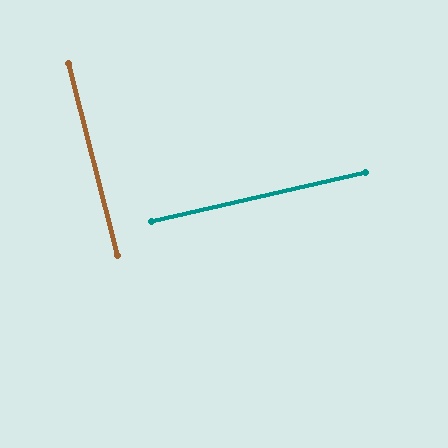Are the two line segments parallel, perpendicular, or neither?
Perpendicular — they meet at approximately 89°.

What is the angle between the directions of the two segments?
Approximately 89 degrees.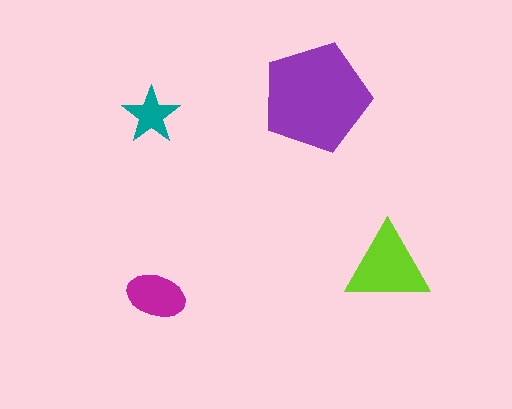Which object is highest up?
The purple pentagon is topmost.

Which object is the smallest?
The teal star.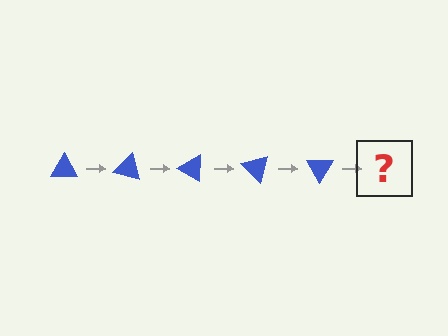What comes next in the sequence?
The next element should be a blue triangle rotated 75 degrees.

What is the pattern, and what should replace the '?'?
The pattern is that the triangle rotates 15 degrees each step. The '?' should be a blue triangle rotated 75 degrees.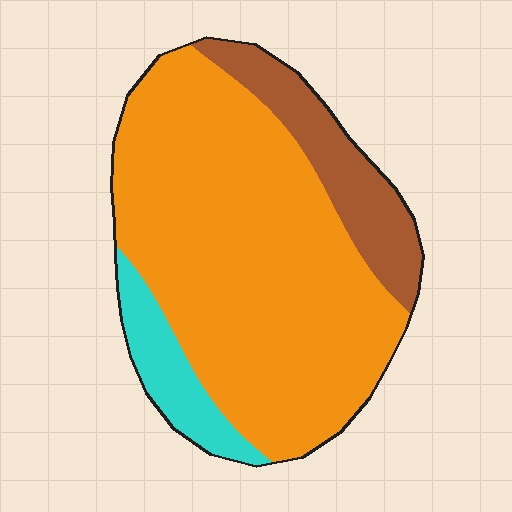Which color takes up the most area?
Orange, at roughly 75%.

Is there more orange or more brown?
Orange.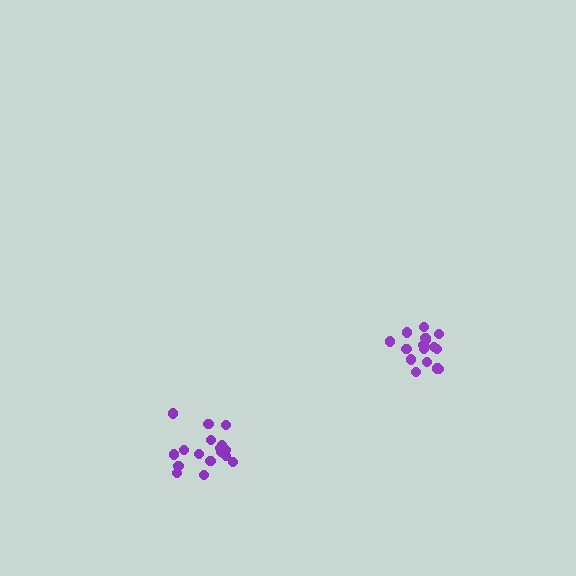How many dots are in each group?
Group 1: 17 dots, Group 2: 16 dots (33 total).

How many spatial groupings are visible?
There are 2 spatial groupings.